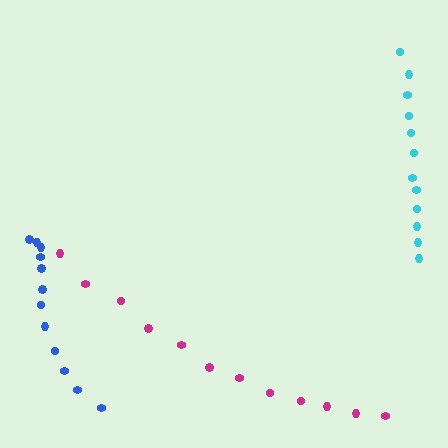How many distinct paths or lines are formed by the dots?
There are 3 distinct paths.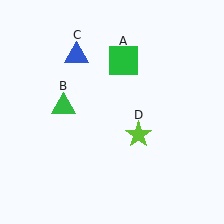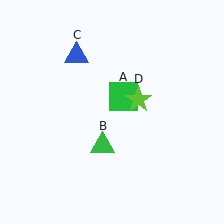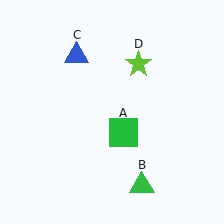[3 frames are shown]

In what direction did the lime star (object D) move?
The lime star (object D) moved up.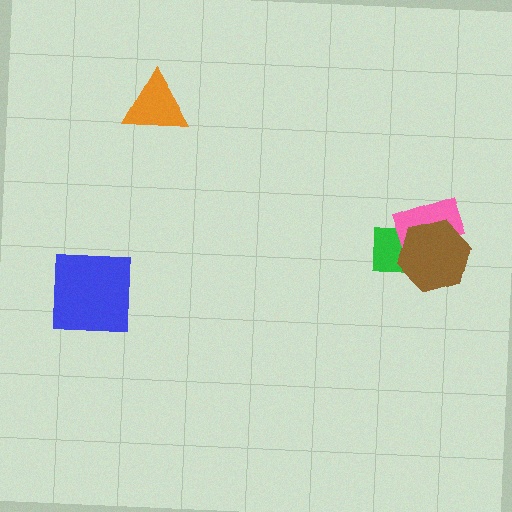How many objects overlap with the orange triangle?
0 objects overlap with the orange triangle.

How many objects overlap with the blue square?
0 objects overlap with the blue square.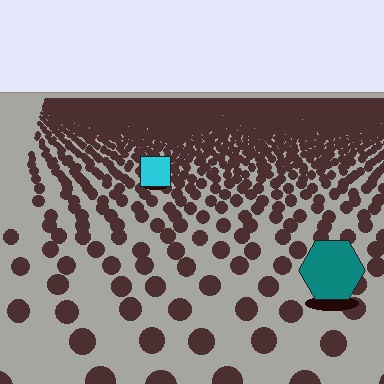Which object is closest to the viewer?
The teal hexagon is closest. The texture marks near it are larger and more spread out.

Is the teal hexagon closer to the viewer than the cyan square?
Yes. The teal hexagon is closer — you can tell from the texture gradient: the ground texture is coarser near it.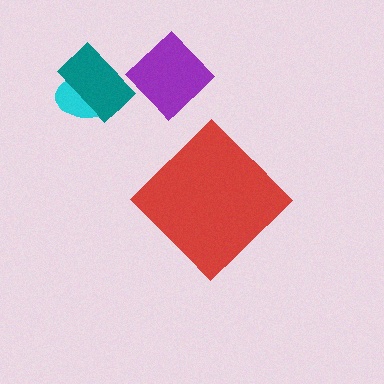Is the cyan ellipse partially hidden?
No, the cyan ellipse is fully visible.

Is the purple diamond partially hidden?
No, the purple diamond is fully visible.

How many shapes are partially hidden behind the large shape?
0 shapes are partially hidden.